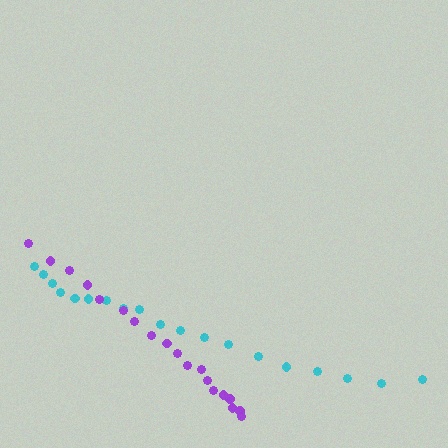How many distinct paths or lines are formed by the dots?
There are 2 distinct paths.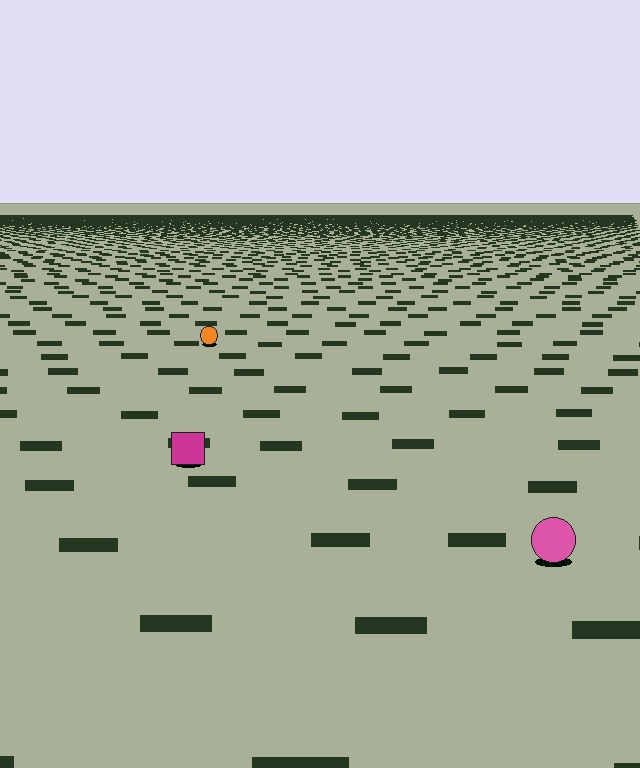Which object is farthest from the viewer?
The orange circle is farthest from the viewer. It appears smaller and the ground texture around it is denser.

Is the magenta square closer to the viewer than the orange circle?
Yes. The magenta square is closer — you can tell from the texture gradient: the ground texture is coarser near it.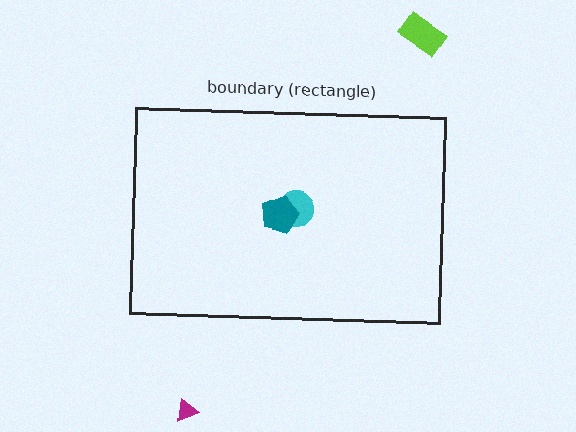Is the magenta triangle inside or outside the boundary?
Outside.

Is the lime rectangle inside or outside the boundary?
Outside.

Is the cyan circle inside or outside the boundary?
Inside.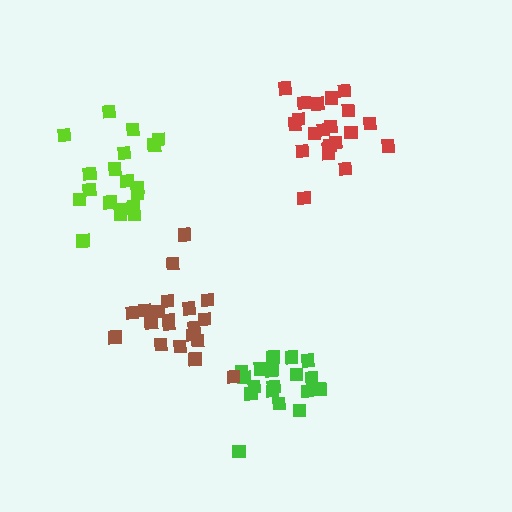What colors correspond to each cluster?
The clusters are colored: green, brown, red, lime.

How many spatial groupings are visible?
There are 4 spatial groupings.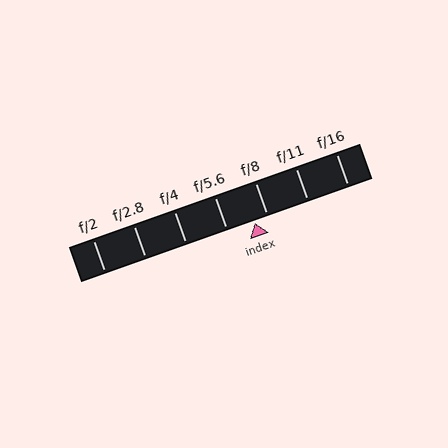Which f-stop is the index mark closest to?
The index mark is closest to f/8.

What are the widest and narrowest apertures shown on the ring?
The widest aperture shown is f/2 and the narrowest is f/16.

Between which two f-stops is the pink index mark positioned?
The index mark is between f/5.6 and f/8.